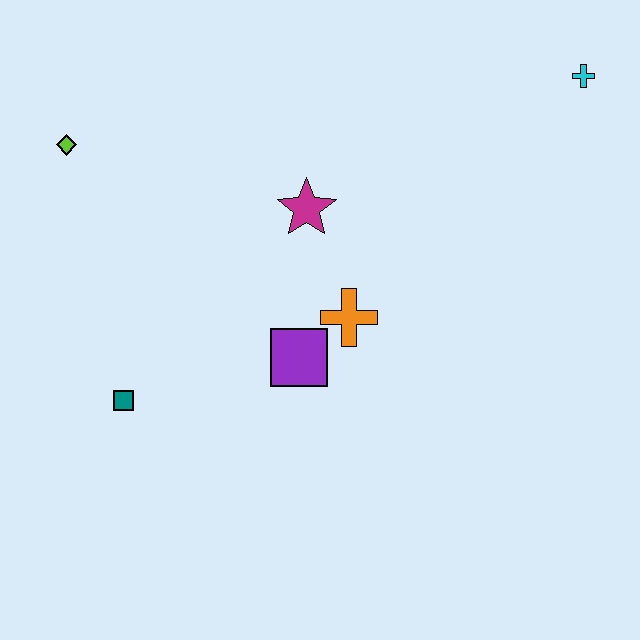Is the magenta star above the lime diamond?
No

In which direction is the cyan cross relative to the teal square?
The cyan cross is to the right of the teal square.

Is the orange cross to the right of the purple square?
Yes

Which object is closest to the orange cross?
The purple square is closest to the orange cross.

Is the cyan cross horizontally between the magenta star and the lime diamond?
No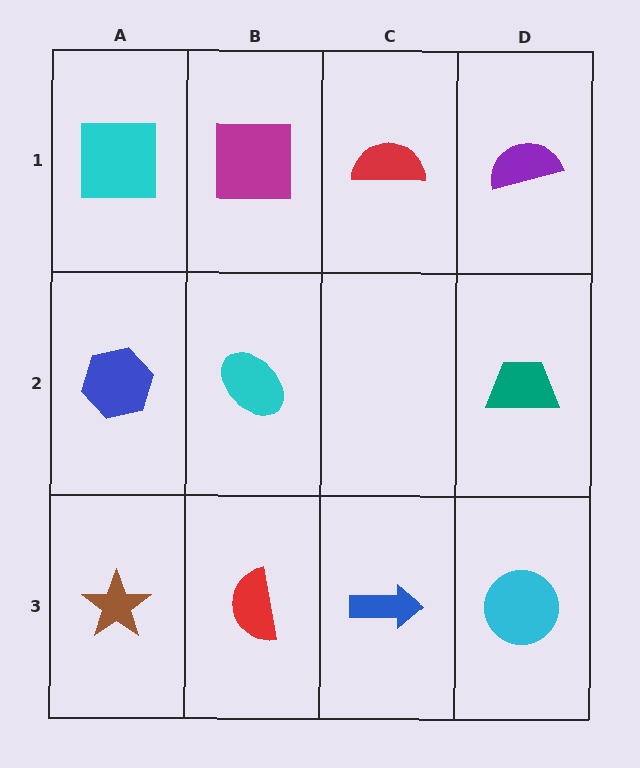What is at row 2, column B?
A cyan ellipse.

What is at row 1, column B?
A magenta square.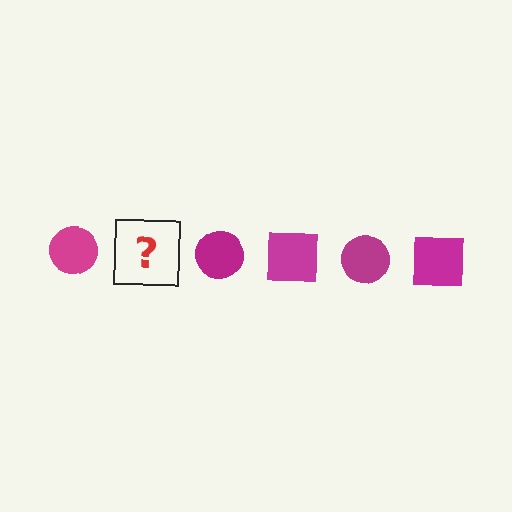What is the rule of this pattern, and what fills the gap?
The rule is that the pattern cycles through circle, square shapes in magenta. The gap should be filled with a magenta square.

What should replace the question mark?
The question mark should be replaced with a magenta square.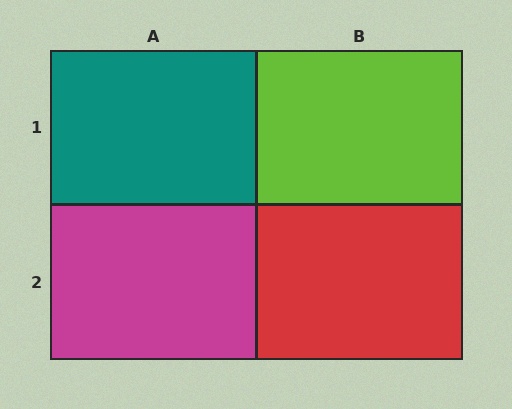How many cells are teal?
1 cell is teal.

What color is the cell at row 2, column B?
Red.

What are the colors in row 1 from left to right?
Teal, lime.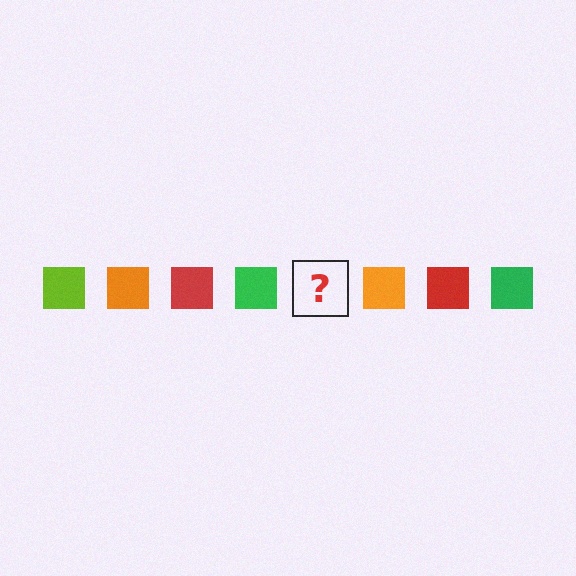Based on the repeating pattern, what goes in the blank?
The blank should be a lime square.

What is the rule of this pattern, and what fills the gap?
The rule is that the pattern cycles through lime, orange, red, green squares. The gap should be filled with a lime square.